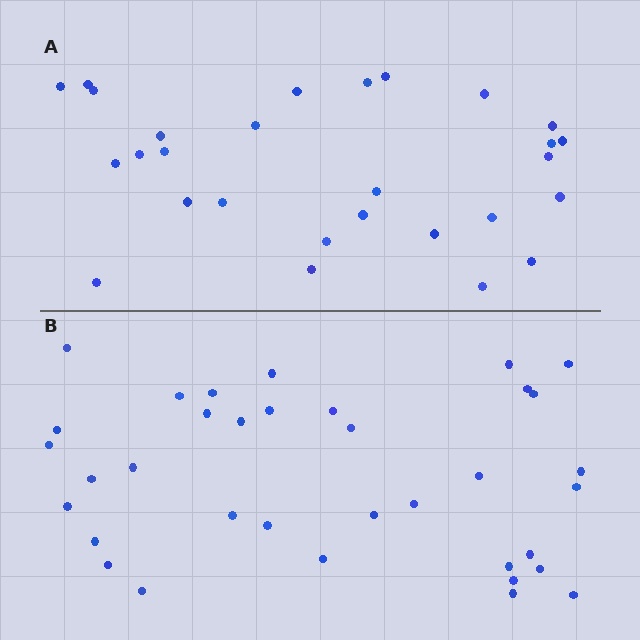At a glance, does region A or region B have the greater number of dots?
Region B (the bottom region) has more dots.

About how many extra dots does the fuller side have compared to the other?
Region B has roughly 8 or so more dots than region A.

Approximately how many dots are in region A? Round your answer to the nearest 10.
About 30 dots. (The exact count is 28, which rounds to 30.)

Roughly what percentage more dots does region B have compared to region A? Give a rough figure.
About 25% more.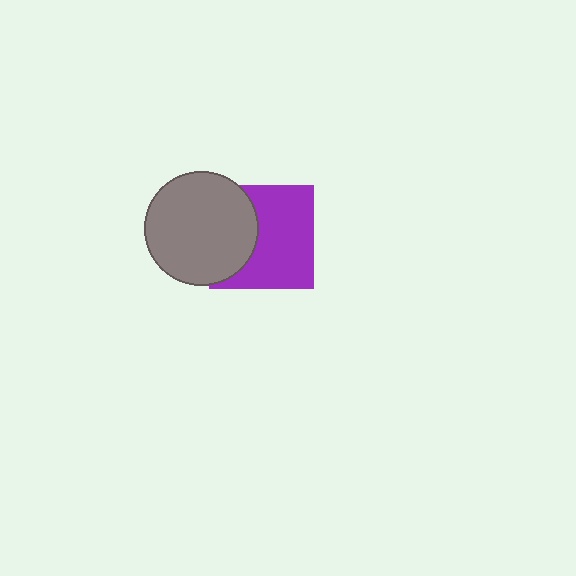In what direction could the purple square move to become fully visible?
The purple square could move right. That would shift it out from behind the gray circle entirely.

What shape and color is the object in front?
The object in front is a gray circle.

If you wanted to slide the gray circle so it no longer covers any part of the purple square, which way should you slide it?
Slide it left — that is the most direct way to separate the two shapes.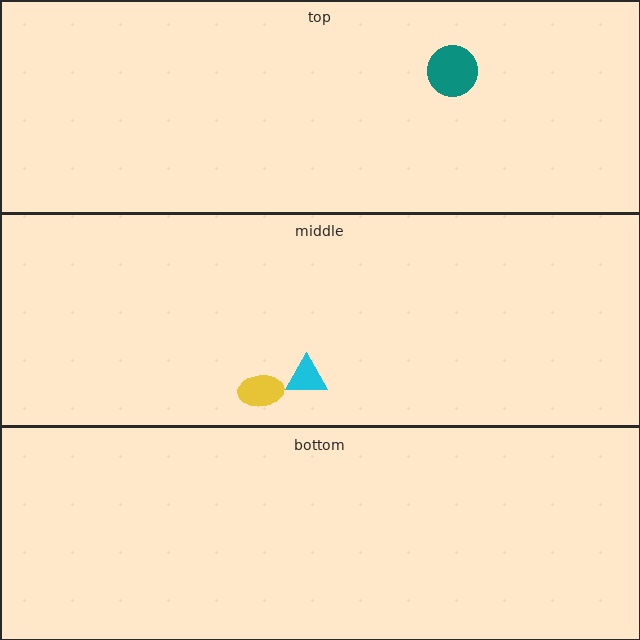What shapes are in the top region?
The teal circle.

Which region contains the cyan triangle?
The middle region.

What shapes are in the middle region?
The yellow ellipse, the cyan triangle.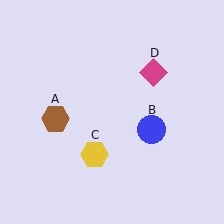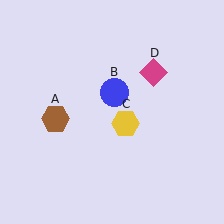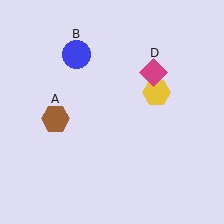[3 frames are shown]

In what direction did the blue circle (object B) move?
The blue circle (object B) moved up and to the left.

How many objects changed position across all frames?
2 objects changed position: blue circle (object B), yellow hexagon (object C).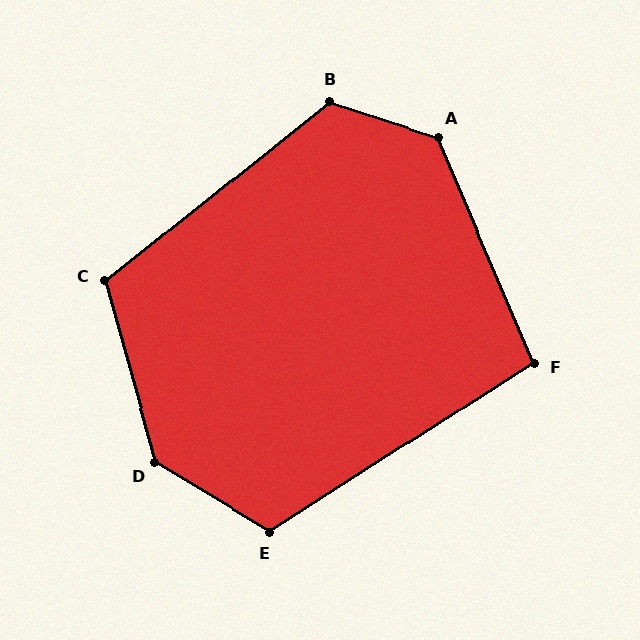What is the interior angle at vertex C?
Approximately 113 degrees (obtuse).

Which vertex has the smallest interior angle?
F, at approximately 100 degrees.